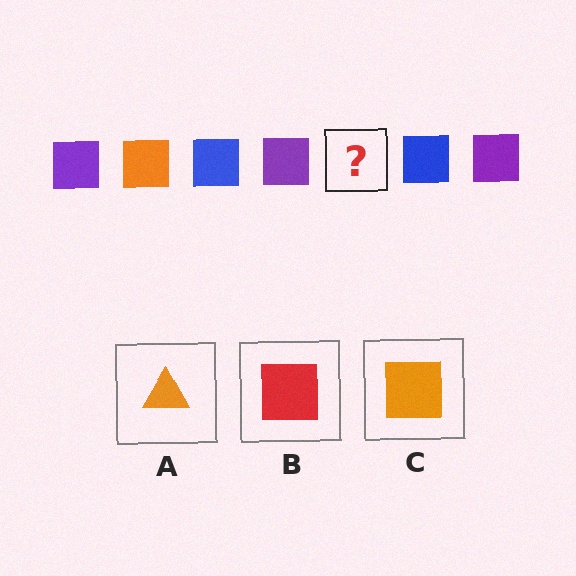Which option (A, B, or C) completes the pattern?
C.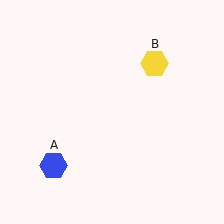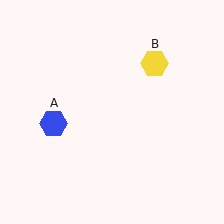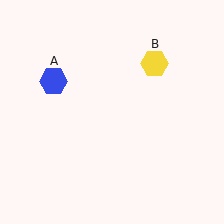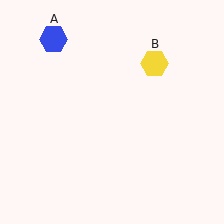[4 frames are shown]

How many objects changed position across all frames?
1 object changed position: blue hexagon (object A).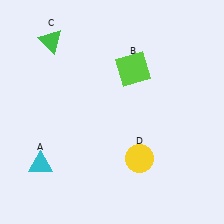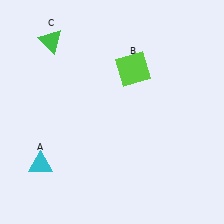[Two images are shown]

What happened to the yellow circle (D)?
The yellow circle (D) was removed in Image 2. It was in the bottom-right area of Image 1.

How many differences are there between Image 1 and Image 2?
There is 1 difference between the two images.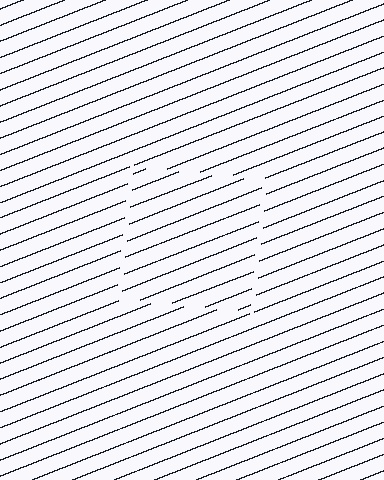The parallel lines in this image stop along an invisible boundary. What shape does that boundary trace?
An illusory square. The interior of the shape contains the same grating, shifted by half a period — the contour is defined by the phase discontinuity where line-ends from the inner and outer gratings abut.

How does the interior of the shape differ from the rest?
The interior of the shape contains the same grating, shifted by half a period — the contour is defined by the phase discontinuity where line-ends from the inner and outer gratings abut.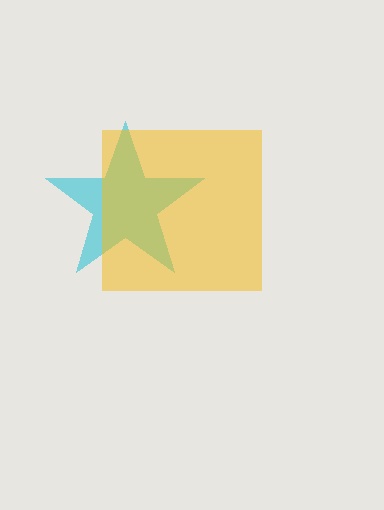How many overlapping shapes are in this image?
There are 2 overlapping shapes in the image.